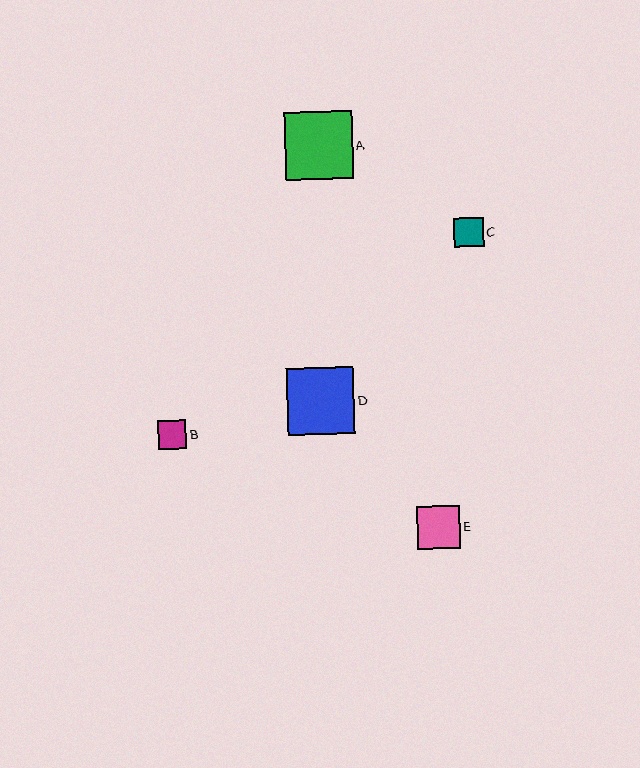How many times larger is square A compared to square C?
Square A is approximately 2.3 times the size of square C.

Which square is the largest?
Square A is the largest with a size of approximately 68 pixels.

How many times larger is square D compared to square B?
Square D is approximately 2.3 times the size of square B.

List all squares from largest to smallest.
From largest to smallest: A, D, E, C, B.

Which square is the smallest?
Square B is the smallest with a size of approximately 29 pixels.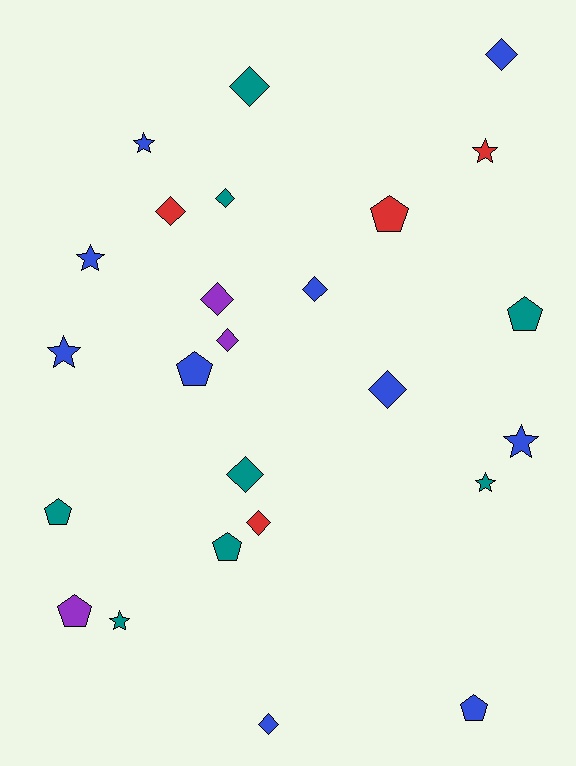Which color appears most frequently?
Blue, with 10 objects.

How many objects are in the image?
There are 25 objects.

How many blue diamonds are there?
There are 4 blue diamonds.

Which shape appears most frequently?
Diamond, with 11 objects.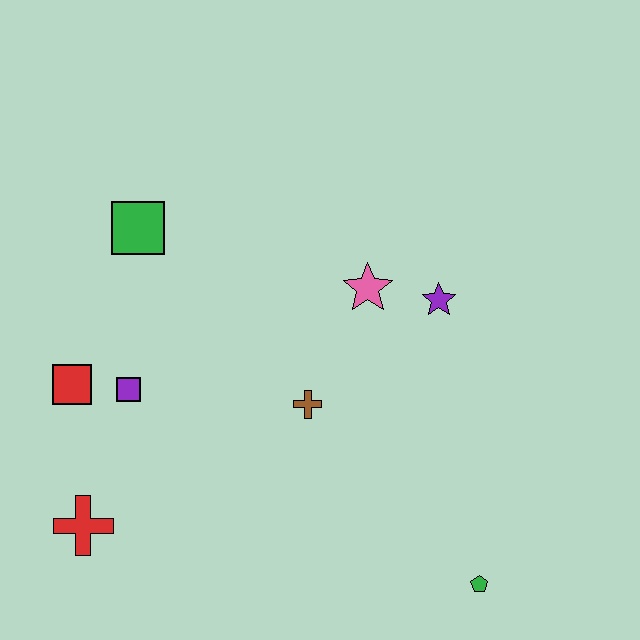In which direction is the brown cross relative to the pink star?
The brown cross is below the pink star.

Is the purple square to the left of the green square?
Yes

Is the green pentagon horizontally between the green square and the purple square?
No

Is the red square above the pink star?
No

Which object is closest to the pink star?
The purple star is closest to the pink star.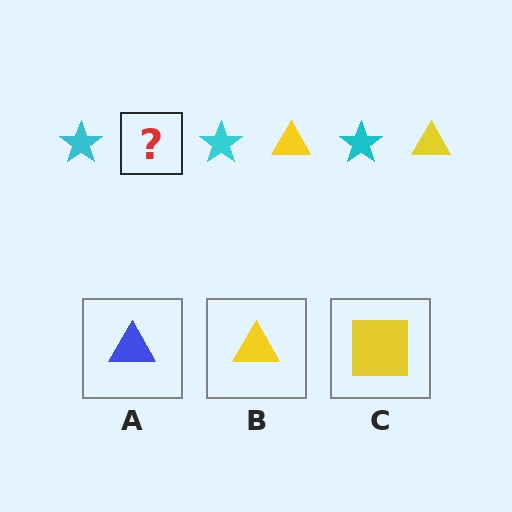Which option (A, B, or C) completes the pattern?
B.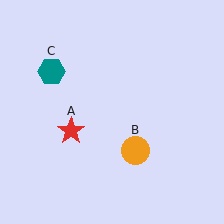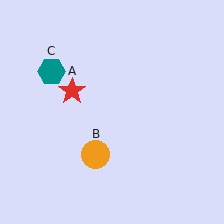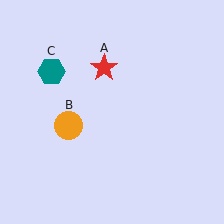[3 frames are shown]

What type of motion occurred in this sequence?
The red star (object A), orange circle (object B) rotated clockwise around the center of the scene.